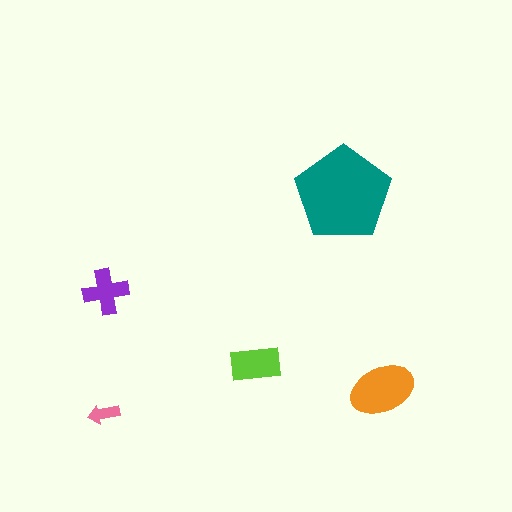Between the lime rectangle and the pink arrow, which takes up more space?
The lime rectangle.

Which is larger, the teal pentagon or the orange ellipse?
The teal pentagon.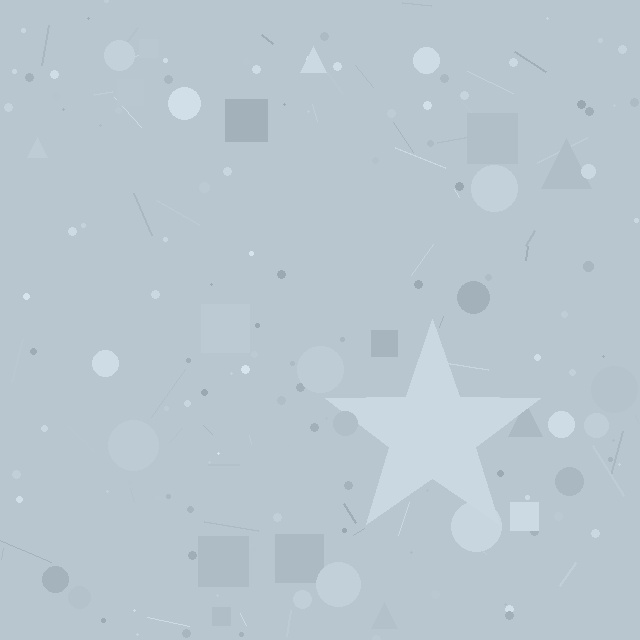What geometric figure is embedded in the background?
A star is embedded in the background.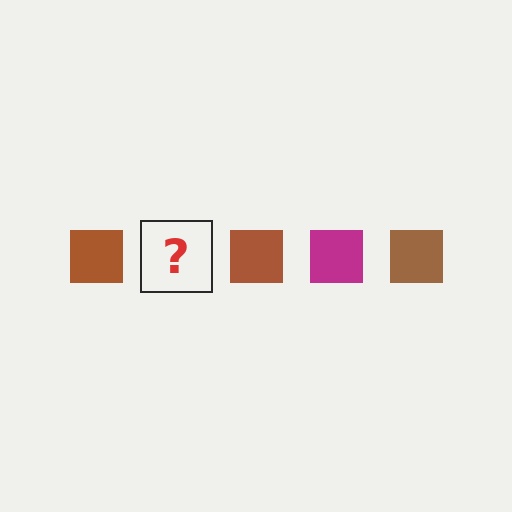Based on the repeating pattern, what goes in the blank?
The blank should be a magenta square.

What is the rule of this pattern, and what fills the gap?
The rule is that the pattern cycles through brown, magenta squares. The gap should be filled with a magenta square.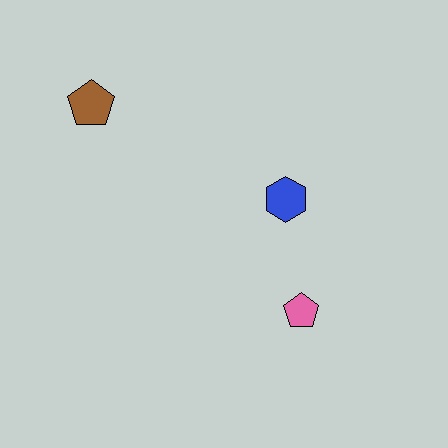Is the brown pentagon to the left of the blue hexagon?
Yes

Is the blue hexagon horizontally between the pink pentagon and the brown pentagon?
Yes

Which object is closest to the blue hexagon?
The pink pentagon is closest to the blue hexagon.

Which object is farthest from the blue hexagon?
The brown pentagon is farthest from the blue hexagon.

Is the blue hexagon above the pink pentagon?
Yes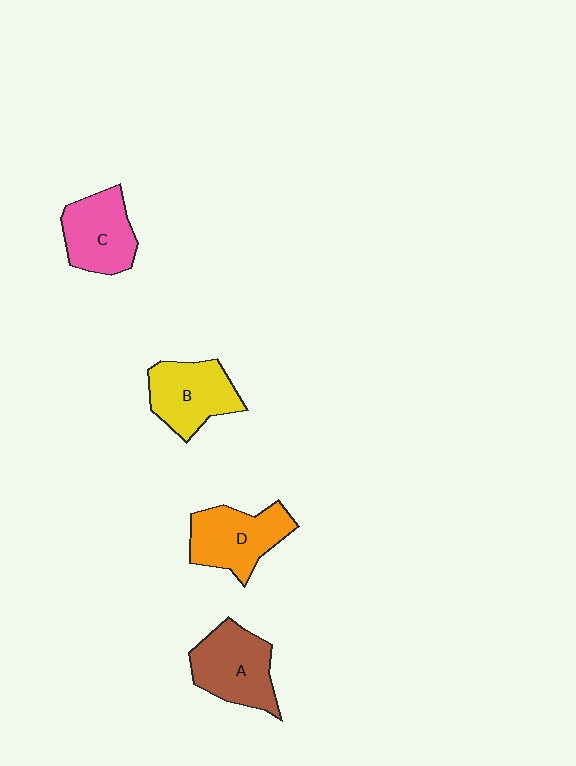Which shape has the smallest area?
Shape C (pink).